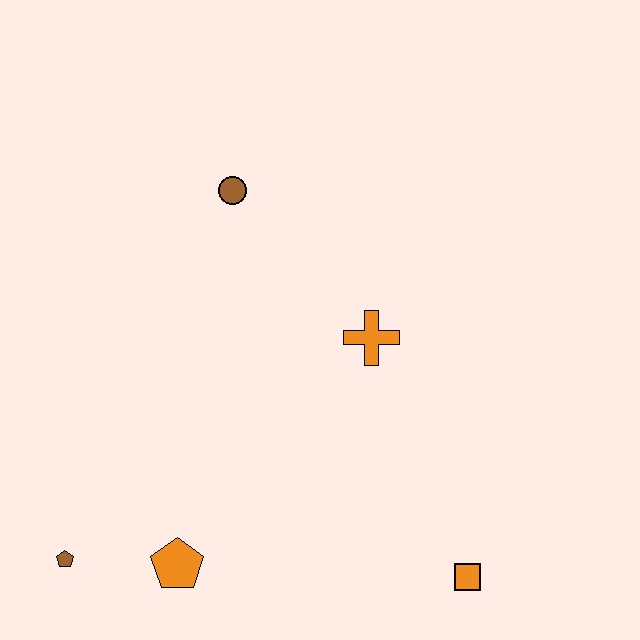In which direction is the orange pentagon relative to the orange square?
The orange pentagon is to the left of the orange square.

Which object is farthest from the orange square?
The brown circle is farthest from the orange square.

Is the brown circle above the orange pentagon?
Yes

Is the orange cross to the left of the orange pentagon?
No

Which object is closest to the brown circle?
The orange cross is closest to the brown circle.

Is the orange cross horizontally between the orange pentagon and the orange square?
Yes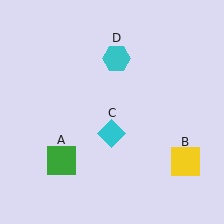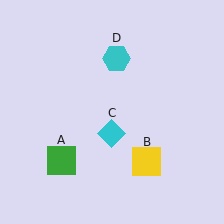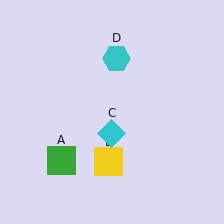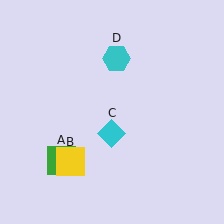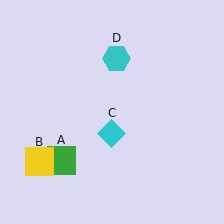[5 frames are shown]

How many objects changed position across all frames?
1 object changed position: yellow square (object B).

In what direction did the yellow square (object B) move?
The yellow square (object B) moved left.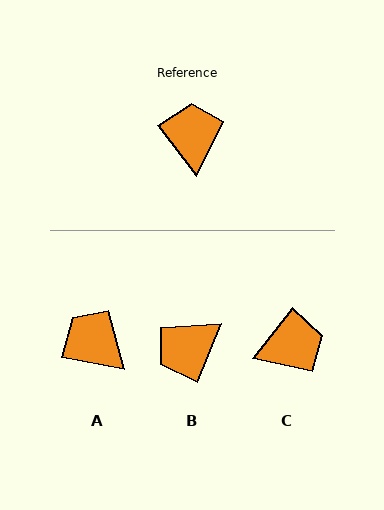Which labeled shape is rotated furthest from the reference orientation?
B, about 121 degrees away.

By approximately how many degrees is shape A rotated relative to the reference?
Approximately 41 degrees counter-clockwise.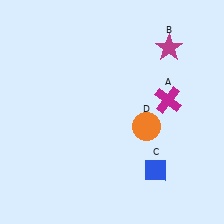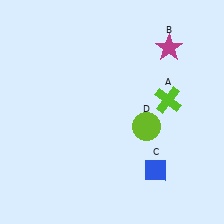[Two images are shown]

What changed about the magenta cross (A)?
In Image 1, A is magenta. In Image 2, it changed to lime.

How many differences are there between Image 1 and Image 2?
There are 2 differences between the two images.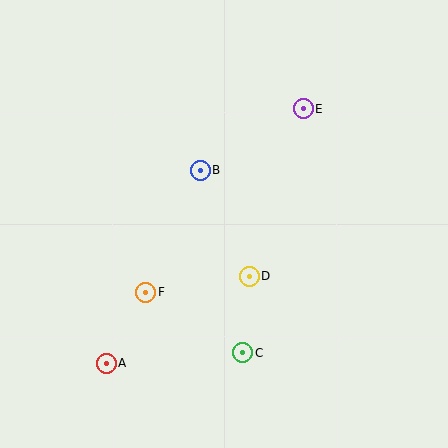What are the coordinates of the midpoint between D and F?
The midpoint between D and F is at (197, 284).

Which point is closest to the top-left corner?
Point B is closest to the top-left corner.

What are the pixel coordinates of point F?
Point F is at (146, 292).